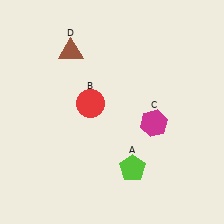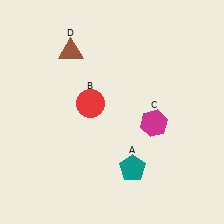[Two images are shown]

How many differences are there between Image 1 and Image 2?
There is 1 difference between the two images.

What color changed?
The pentagon (A) changed from lime in Image 1 to teal in Image 2.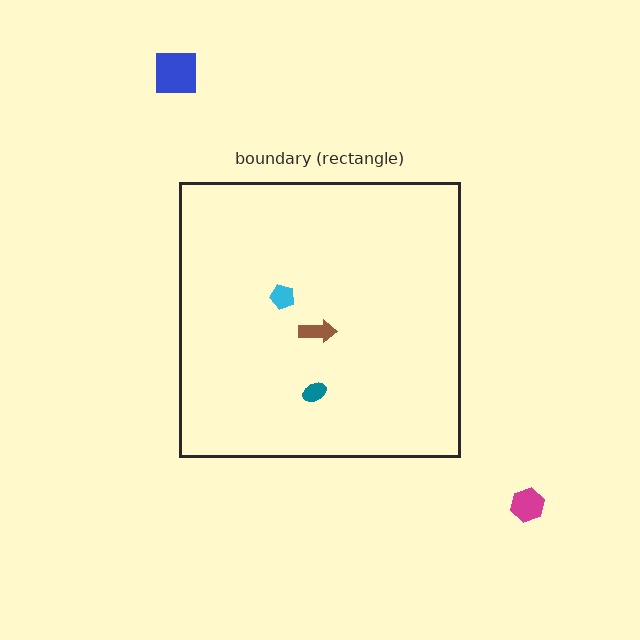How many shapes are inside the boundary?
3 inside, 2 outside.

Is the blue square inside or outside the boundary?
Outside.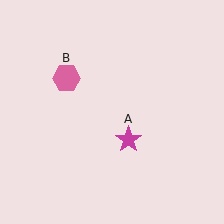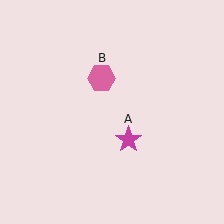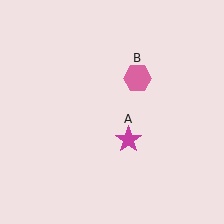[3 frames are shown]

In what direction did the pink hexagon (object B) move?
The pink hexagon (object B) moved right.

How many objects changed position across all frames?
1 object changed position: pink hexagon (object B).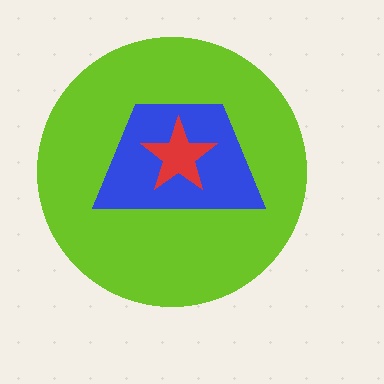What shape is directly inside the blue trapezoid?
The red star.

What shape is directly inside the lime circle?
The blue trapezoid.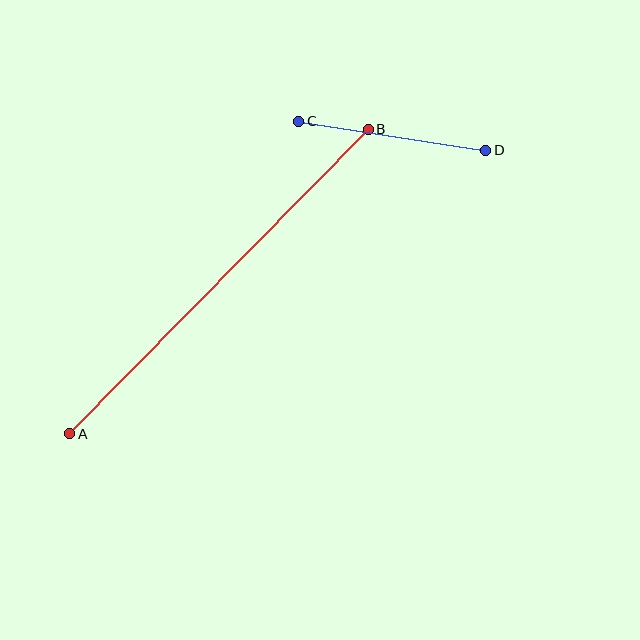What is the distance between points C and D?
The distance is approximately 189 pixels.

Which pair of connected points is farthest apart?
Points A and B are farthest apart.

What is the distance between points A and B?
The distance is approximately 426 pixels.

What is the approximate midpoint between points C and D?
The midpoint is at approximately (392, 136) pixels.